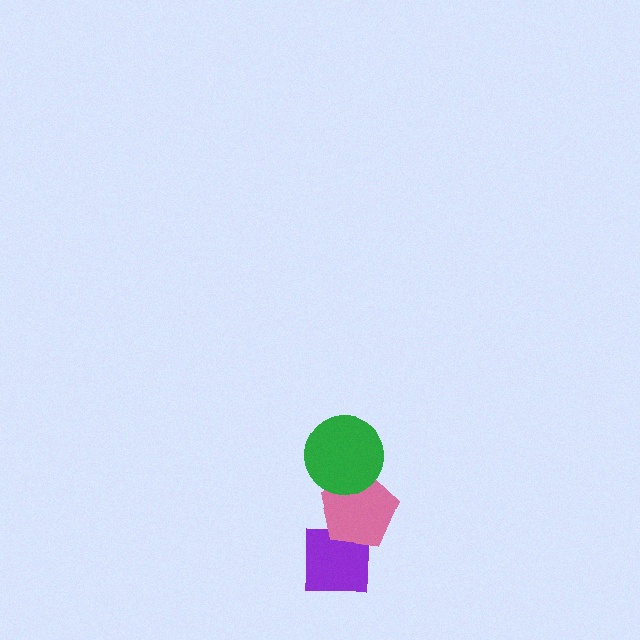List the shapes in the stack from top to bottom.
From top to bottom: the green circle, the pink pentagon, the purple square.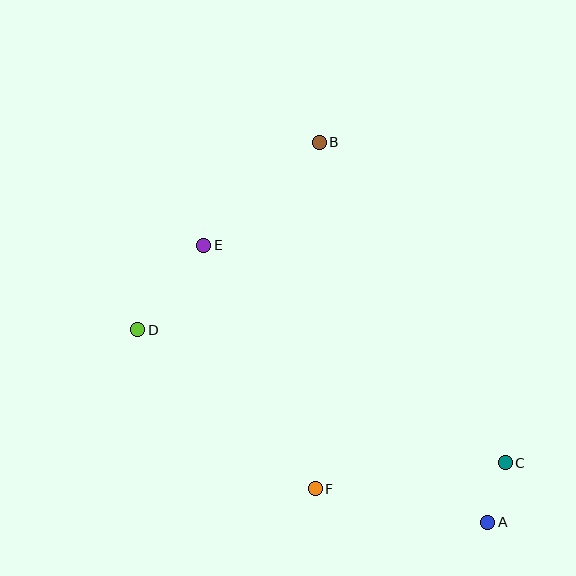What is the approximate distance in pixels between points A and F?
The distance between A and F is approximately 176 pixels.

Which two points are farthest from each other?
Points A and B are farthest from each other.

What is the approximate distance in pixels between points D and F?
The distance between D and F is approximately 238 pixels.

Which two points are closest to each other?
Points A and C are closest to each other.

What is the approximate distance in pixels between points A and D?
The distance between A and D is approximately 399 pixels.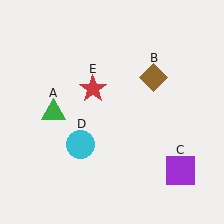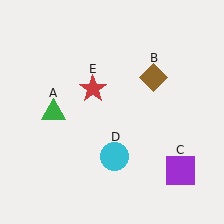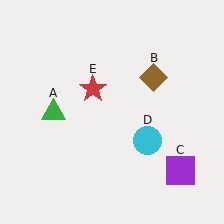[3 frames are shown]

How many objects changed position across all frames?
1 object changed position: cyan circle (object D).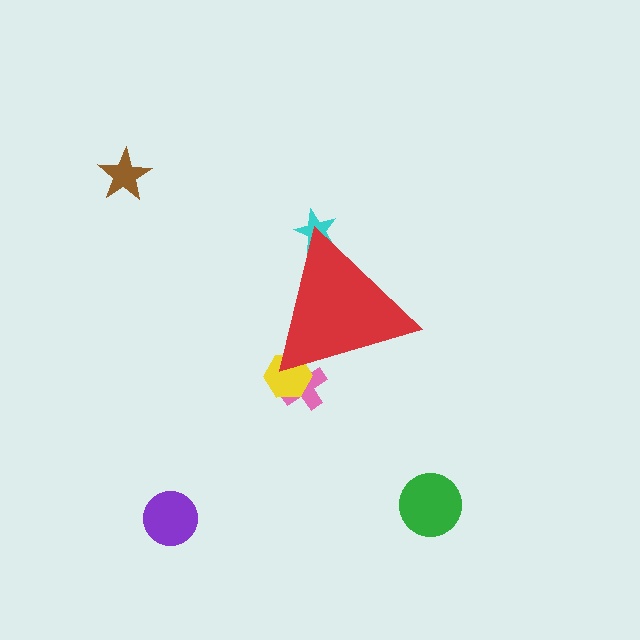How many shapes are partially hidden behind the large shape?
3 shapes are partially hidden.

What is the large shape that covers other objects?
A red triangle.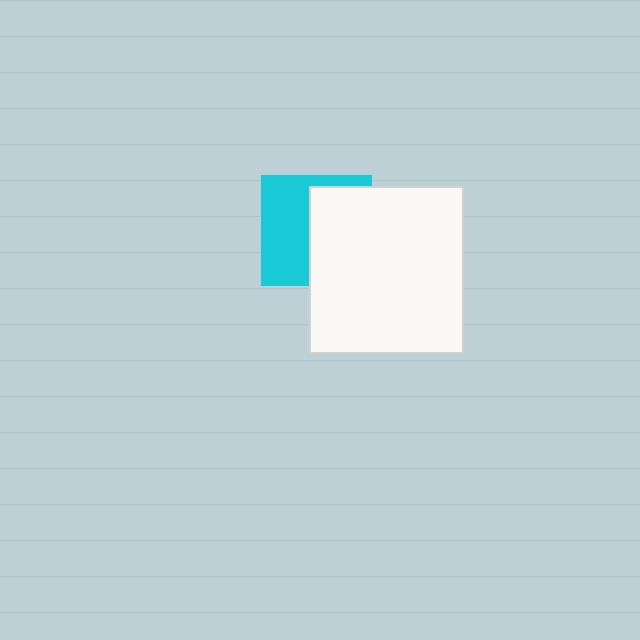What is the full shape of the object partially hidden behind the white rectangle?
The partially hidden object is a cyan square.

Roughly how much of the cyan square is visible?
About half of it is visible (roughly 49%).